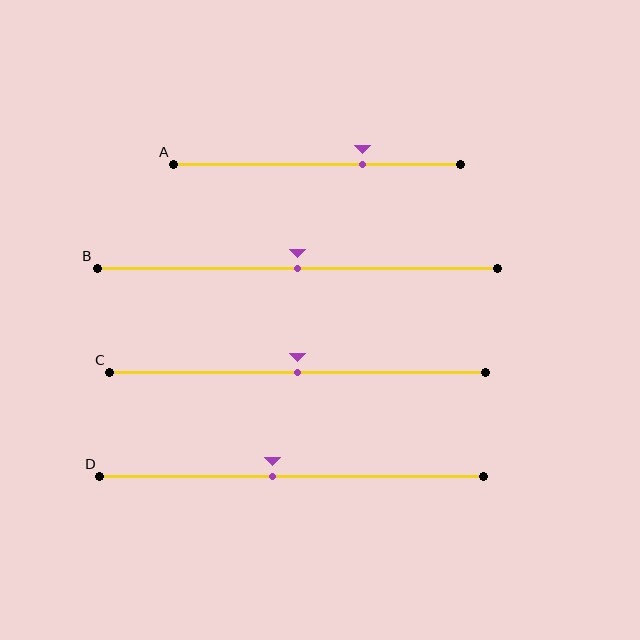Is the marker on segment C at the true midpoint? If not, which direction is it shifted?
Yes, the marker on segment C is at the true midpoint.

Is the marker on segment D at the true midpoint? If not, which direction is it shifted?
No, the marker on segment D is shifted to the left by about 5% of the segment length.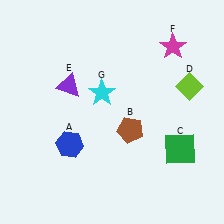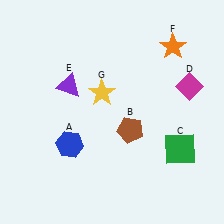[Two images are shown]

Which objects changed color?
D changed from lime to magenta. F changed from magenta to orange. G changed from cyan to yellow.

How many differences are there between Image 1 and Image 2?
There are 3 differences between the two images.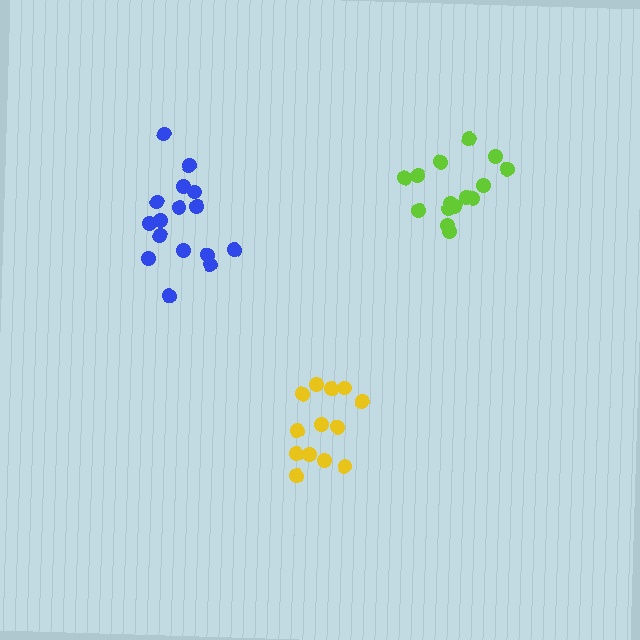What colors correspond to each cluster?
The clusters are colored: lime, yellow, blue.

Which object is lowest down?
The yellow cluster is bottommost.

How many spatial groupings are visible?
There are 3 spatial groupings.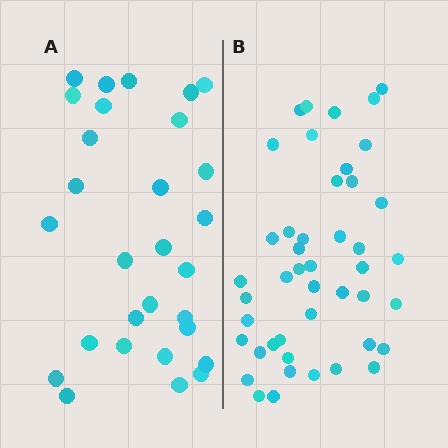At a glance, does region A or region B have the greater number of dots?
Region B (the right region) has more dots.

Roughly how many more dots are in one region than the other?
Region B has approximately 15 more dots than region A.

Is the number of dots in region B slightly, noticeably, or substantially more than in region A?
Region B has substantially more. The ratio is roughly 1.6 to 1.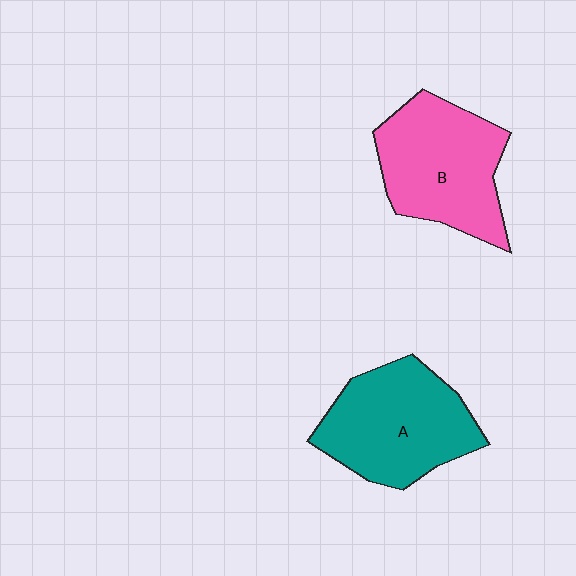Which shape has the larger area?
Shape A (teal).